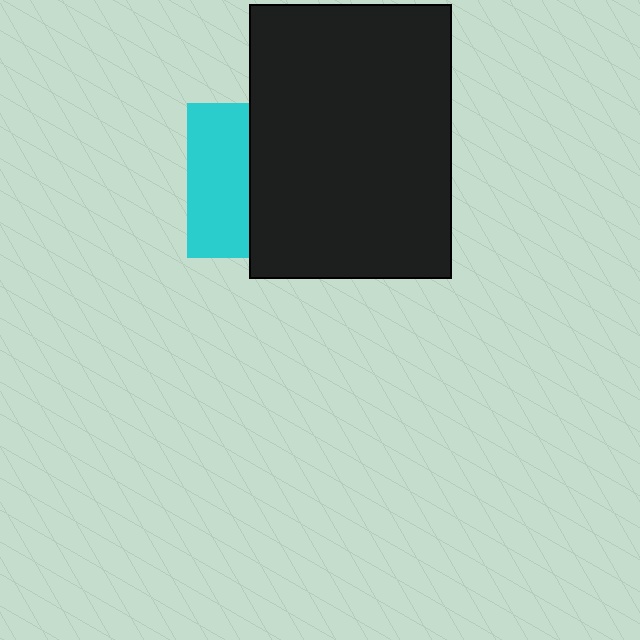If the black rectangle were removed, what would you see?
You would see the complete cyan square.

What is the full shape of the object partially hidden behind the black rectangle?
The partially hidden object is a cyan square.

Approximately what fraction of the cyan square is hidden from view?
Roughly 60% of the cyan square is hidden behind the black rectangle.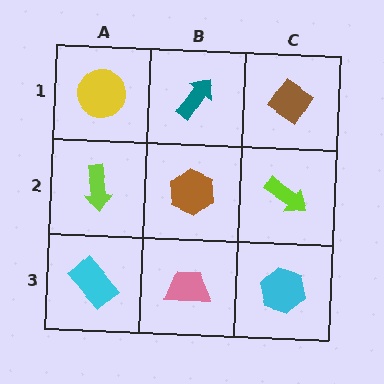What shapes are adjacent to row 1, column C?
A lime arrow (row 2, column C), a teal arrow (row 1, column B).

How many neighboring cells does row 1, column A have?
2.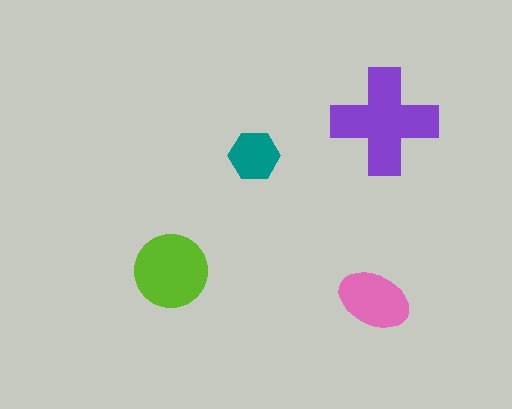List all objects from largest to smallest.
The purple cross, the lime circle, the pink ellipse, the teal hexagon.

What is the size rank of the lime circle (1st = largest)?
2nd.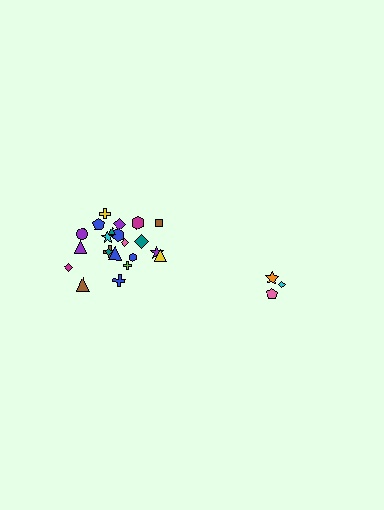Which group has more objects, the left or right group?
The left group.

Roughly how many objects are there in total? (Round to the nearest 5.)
Roughly 25 objects in total.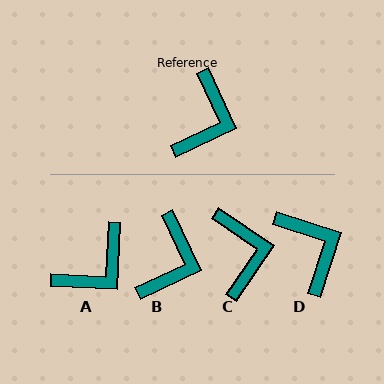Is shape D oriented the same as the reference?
No, it is off by about 47 degrees.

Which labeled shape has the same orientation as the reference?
B.